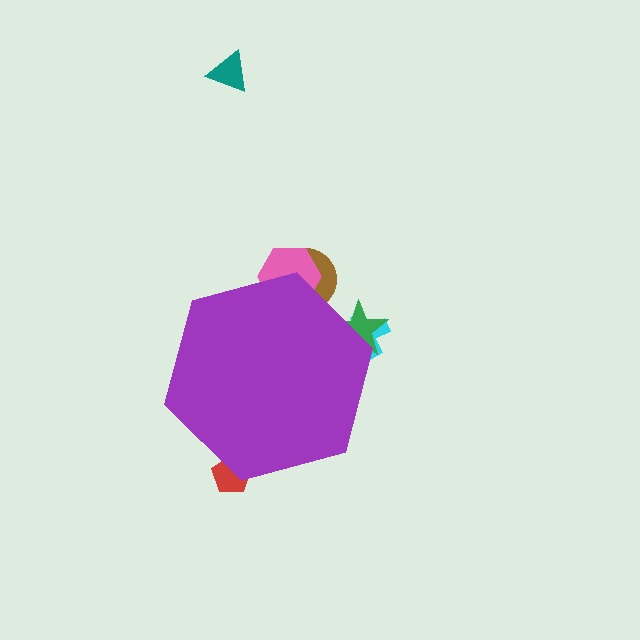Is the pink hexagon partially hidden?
Yes, the pink hexagon is partially hidden behind the purple hexagon.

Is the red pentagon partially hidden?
Yes, the red pentagon is partially hidden behind the purple hexagon.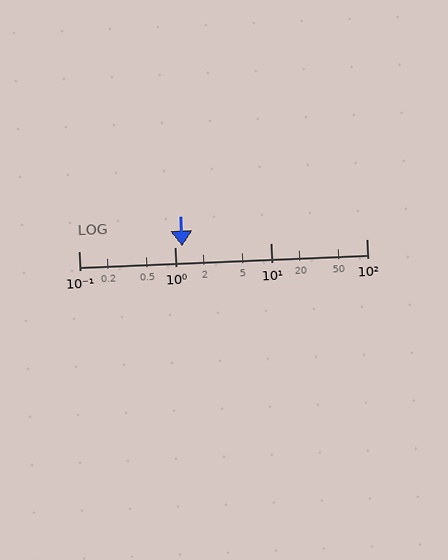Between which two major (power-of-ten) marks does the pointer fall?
The pointer is between 1 and 10.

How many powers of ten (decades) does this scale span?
The scale spans 3 decades, from 0.1 to 100.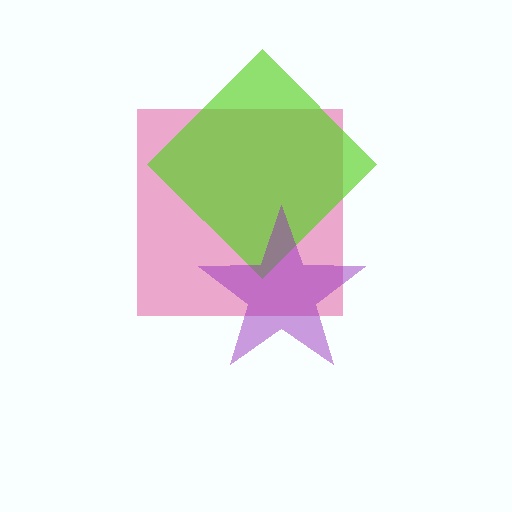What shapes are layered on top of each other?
The layered shapes are: a pink square, a lime diamond, a purple star.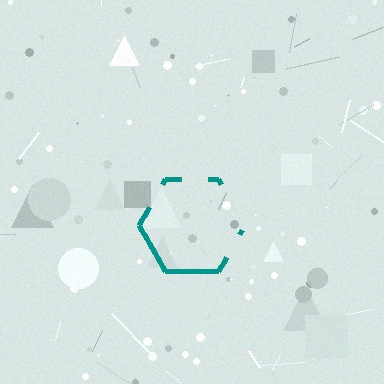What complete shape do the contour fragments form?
The contour fragments form a hexagon.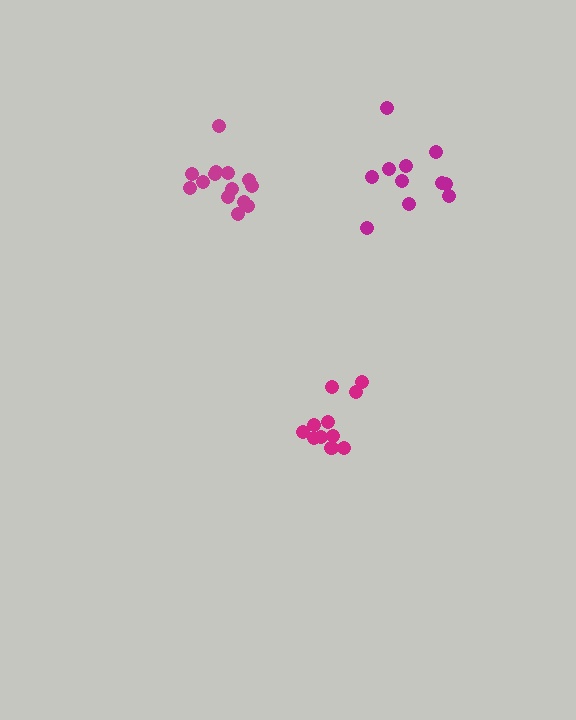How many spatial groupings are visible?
There are 3 spatial groupings.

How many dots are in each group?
Group 1: 11 dots, Group 2: 14 dots, Group 3: 11 dots (36 total).